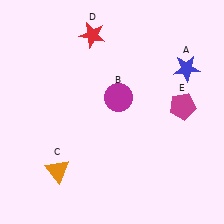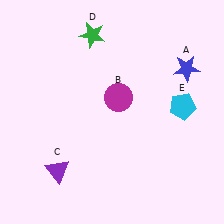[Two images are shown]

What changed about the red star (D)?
In Image 1, D is red. In Image 2, it changed to green.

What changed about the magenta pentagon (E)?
In Image 1, E is magenta. In Image 2, it changed to cyan.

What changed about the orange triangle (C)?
In Image 1, C is orange. In Image 2, it changed to purple.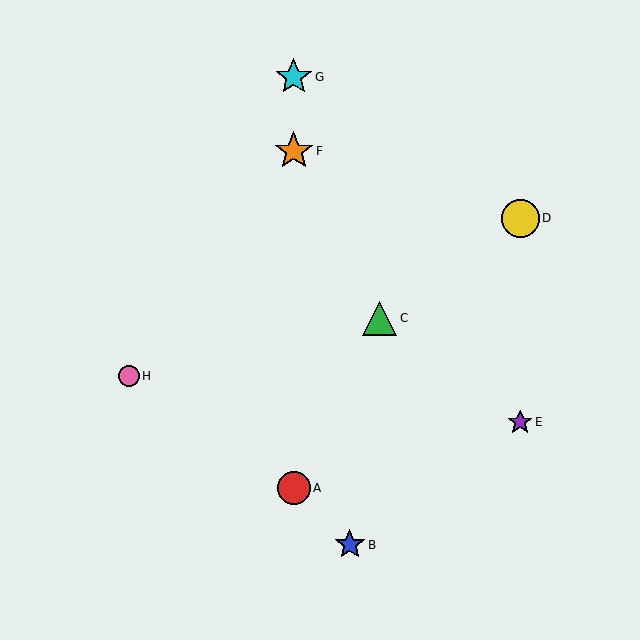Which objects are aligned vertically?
Objects A, F, G are aligned vertically.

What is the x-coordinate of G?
Object G is at x≈294.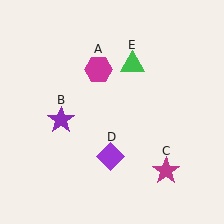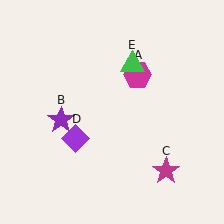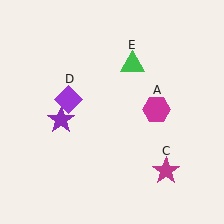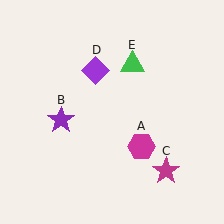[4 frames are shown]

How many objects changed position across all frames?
2 objects changed position: magenta hexagon (object A), purple diamond (object D).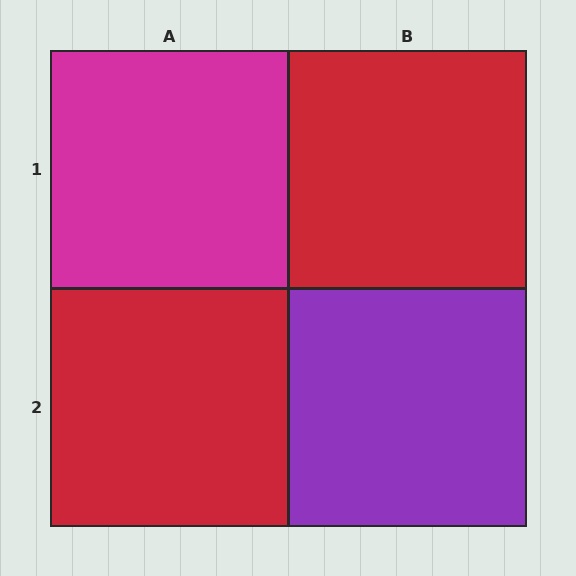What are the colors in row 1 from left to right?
Magenta, red.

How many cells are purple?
1 cell is purple.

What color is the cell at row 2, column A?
Red.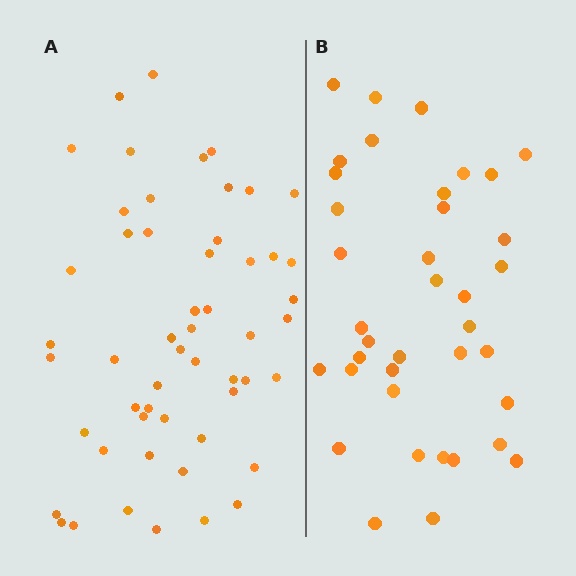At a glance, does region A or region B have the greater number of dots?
Region A (the left region) has more dots.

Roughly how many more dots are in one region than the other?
Region A has approximately 15 more dots than region B.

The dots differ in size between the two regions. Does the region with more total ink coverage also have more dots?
No. Region B has more total ink coverage because its dots are larger, but region A actually contains more individual dots. Total area can be misleading — the number of items is what matters here.